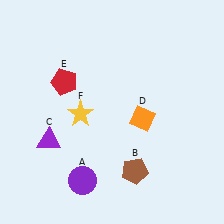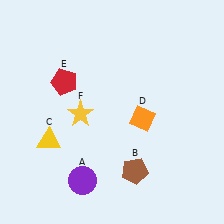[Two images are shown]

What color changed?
The triangle (C) changed from purple in Image 1 to yellow in Image 2.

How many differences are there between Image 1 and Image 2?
There is 1 difference between the two images.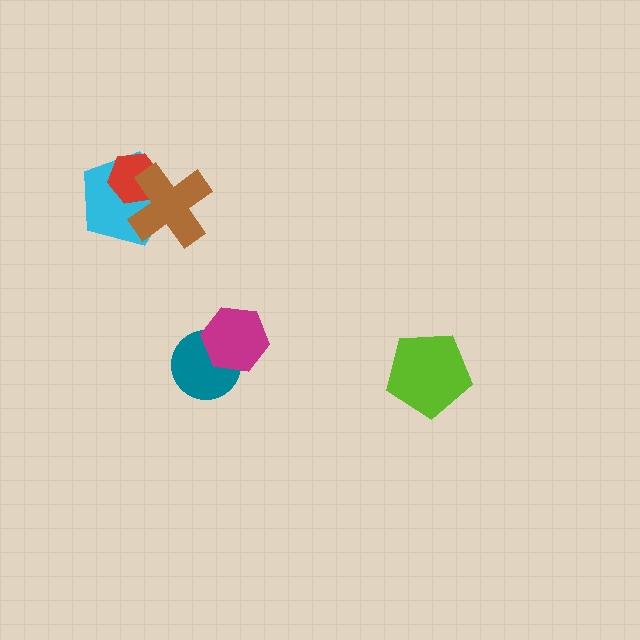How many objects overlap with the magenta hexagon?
1 object overlaps with the magenta hexagon.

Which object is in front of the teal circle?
The magenta hexagon is in front of the teal circle.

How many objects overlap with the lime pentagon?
0 objects overlap with the lime pentagon.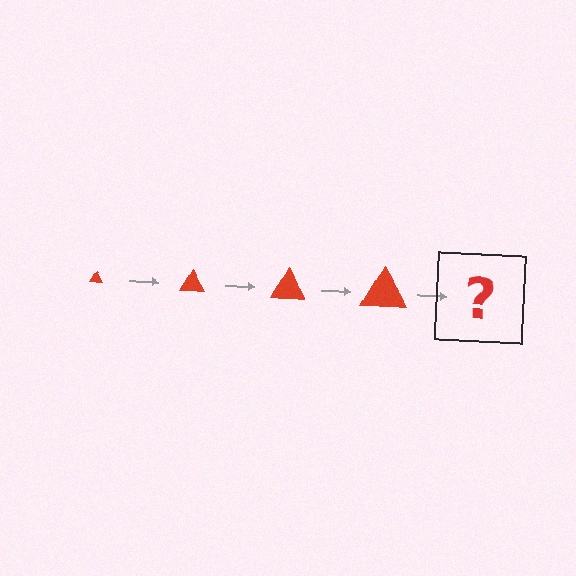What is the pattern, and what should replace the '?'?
The pattern is that the triangle gets progressively larger each step. The '?' should be a red triangle, larger than the previous one.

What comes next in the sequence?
The next element should be a red triangle, larger than the previous one.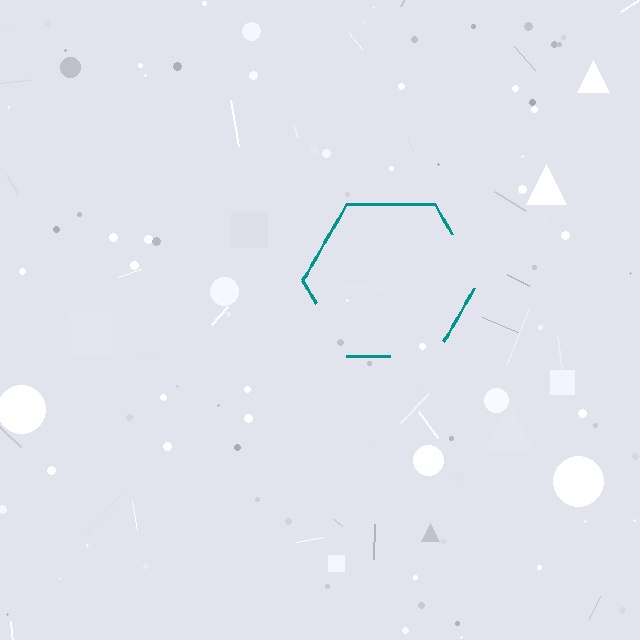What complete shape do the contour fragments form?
The contour fragments form a hexagon.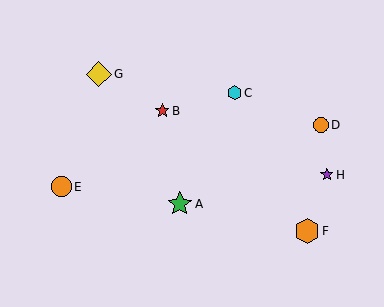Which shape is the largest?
The yellow diamond (labeled G) is the largest.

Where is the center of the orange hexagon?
The center of the orange hexagon is at (307, 231).